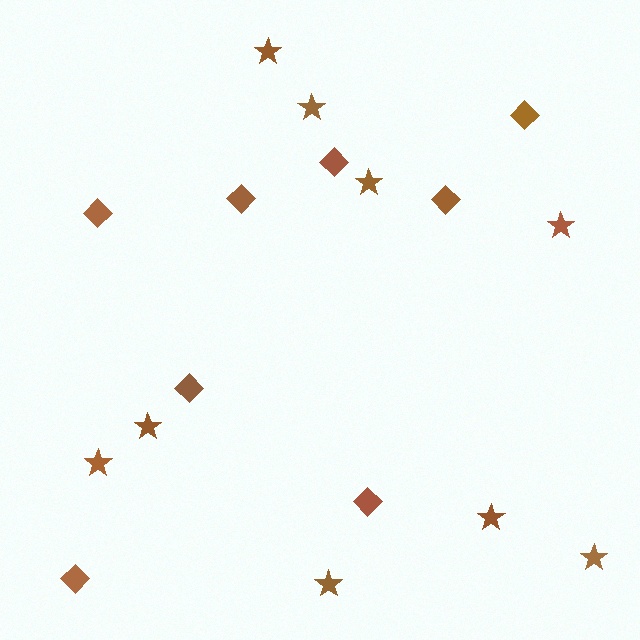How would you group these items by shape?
There are 2 groups: one group of diamonds (8) and one group of stars (9).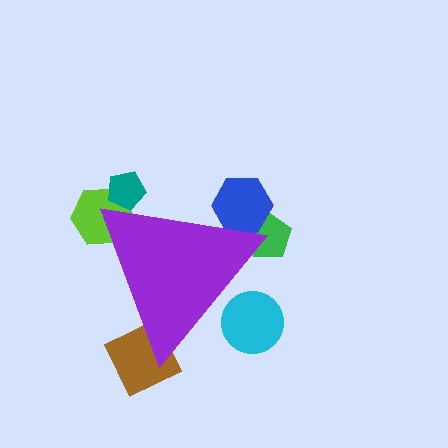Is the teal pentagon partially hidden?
Yes, the teal pentagon is partially hidden behind the purple triangle.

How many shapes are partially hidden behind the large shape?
6 shapes are partially hidden.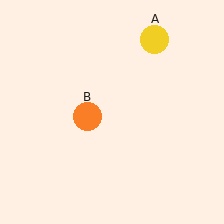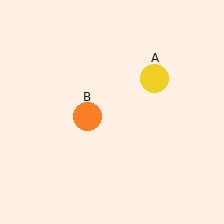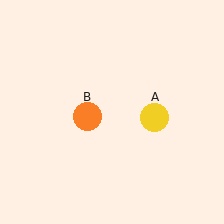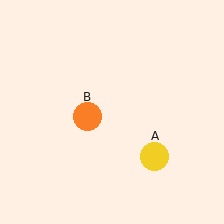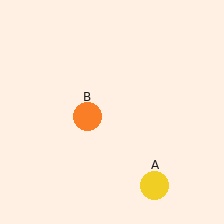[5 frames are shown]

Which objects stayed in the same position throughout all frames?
Orange circle (object B) remained stationary.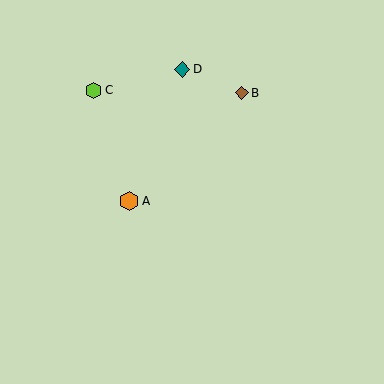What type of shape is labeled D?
Shape D is a teal diamond.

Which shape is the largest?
The orange hexagon (labeled A) is the largest.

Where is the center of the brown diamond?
The center of the brown diamond is at (242, 93).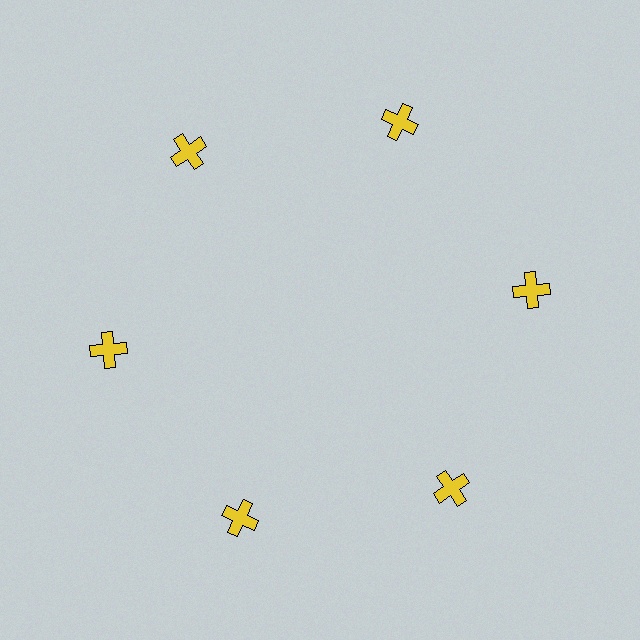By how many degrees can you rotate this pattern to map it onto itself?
The pattern maps onto itself every 60 degrees of rotation.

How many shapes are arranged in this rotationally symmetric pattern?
There are 6 shapes, arranged in 6 groups of 1.